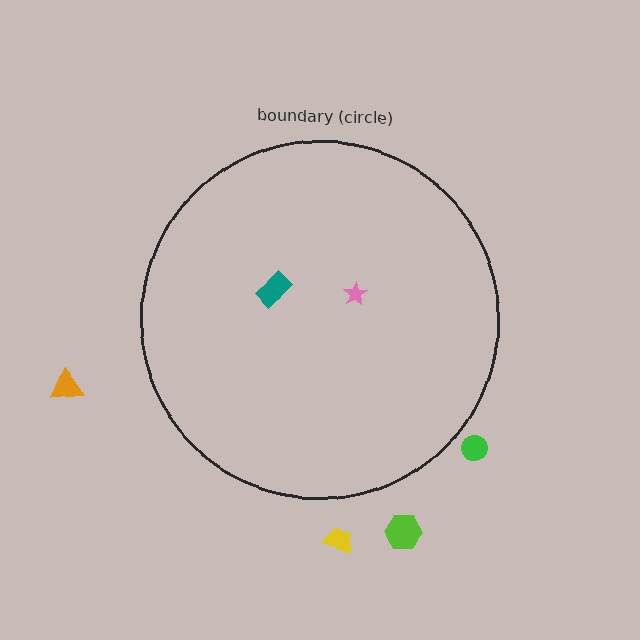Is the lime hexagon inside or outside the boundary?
Outside.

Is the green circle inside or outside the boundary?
Outside.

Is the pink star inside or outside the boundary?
Inside.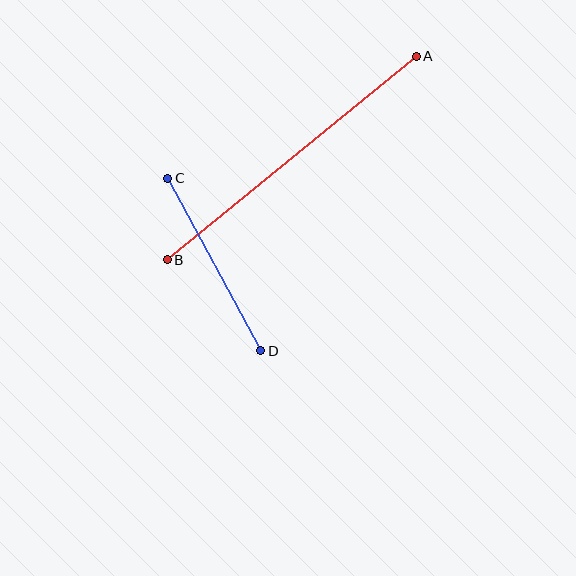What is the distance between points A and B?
The distance is approximately 322 pixels.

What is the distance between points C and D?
The distance is approximately 196 pixels.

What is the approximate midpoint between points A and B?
The midpoint is at approximately (292, 158) pixels.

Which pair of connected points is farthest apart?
Points A and B are farthest apart.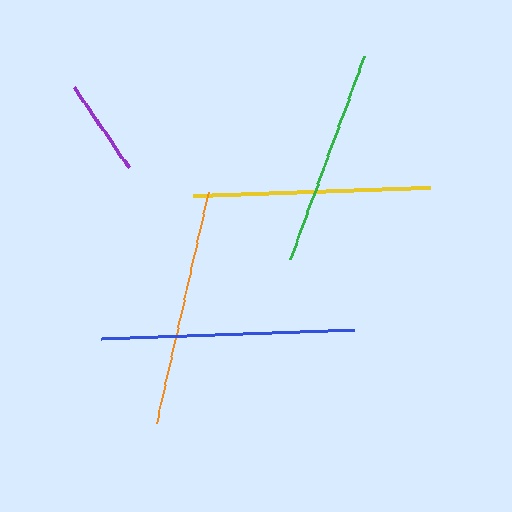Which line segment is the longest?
The blue line is the longest at approximately 254 pixels.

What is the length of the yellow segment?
The yellow segment is approximately 237 pixels long.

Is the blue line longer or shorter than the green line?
The blue line is longer than the green line.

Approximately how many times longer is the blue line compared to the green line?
The blue line is approximately 1.2 times the length of the green line.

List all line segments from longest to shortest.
From longest to shortest: blue, yellow, orange, green, purple.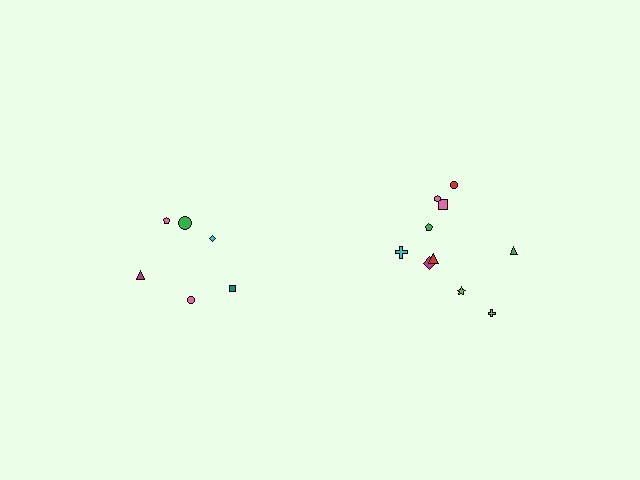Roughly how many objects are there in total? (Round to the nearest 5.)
Roughly 15 objects in total.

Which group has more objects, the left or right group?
The right group.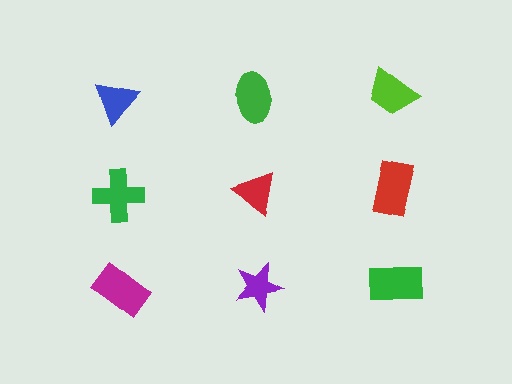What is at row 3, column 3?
A green rectangle.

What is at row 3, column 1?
A magenta rectangle.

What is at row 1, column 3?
A lime trapezoid.